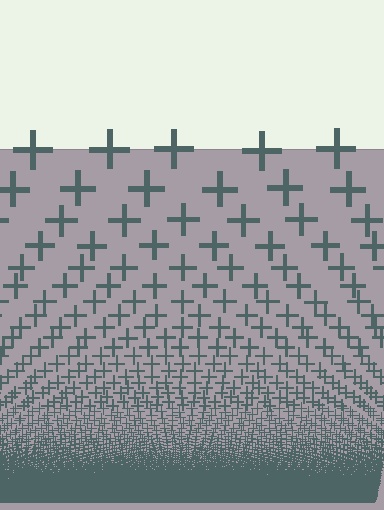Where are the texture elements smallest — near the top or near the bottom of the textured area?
Near the bottom.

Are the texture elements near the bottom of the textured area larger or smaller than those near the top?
Smaller. The gradient is inverted — elements near the bottom are smaller and denser.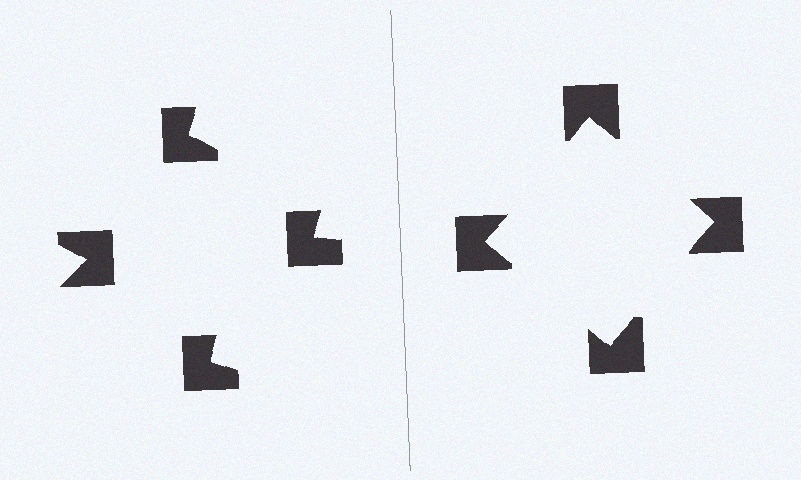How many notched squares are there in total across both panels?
8 — 4 on each side.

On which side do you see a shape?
An illusory square appears on the right side. On the left side the wedge cuts are rotated, so no coherent shape forms.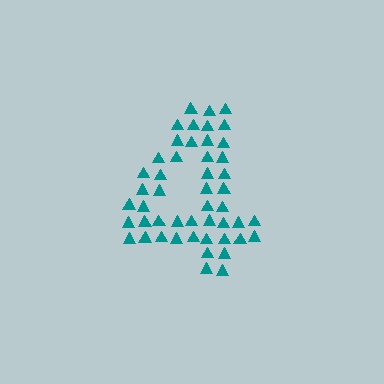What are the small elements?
The small elements are triangles.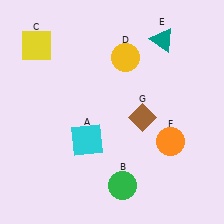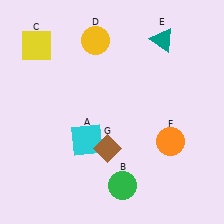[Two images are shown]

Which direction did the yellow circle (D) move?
The yellow circle (D) moved left.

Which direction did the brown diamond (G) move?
The brown diamond (G) moved left.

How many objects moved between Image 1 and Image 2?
2 objects moved between the two images.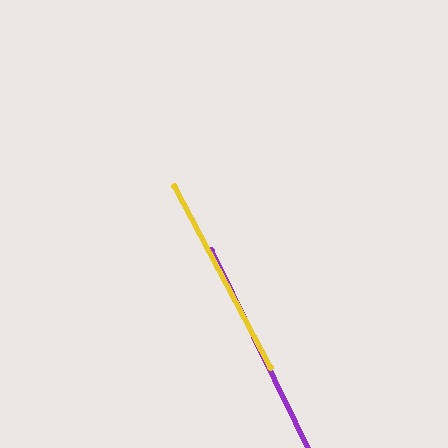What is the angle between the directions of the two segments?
Approximately 2 degrees.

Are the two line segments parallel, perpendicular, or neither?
Parallel — their directions differ by only 1.9°.